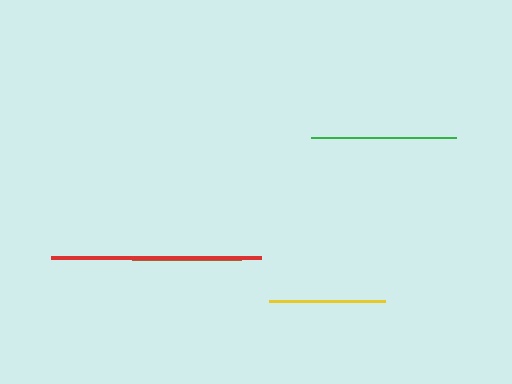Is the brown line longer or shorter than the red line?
The red line is longer than the brown line.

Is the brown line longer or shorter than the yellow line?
The yellow line is longer than the brown line.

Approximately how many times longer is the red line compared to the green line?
The red line is approximately 1.5 times the length of the green line.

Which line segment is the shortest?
The brown line is the shortest at approximately 109 pixels.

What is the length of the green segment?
The green segment is approximately 144 pixels long.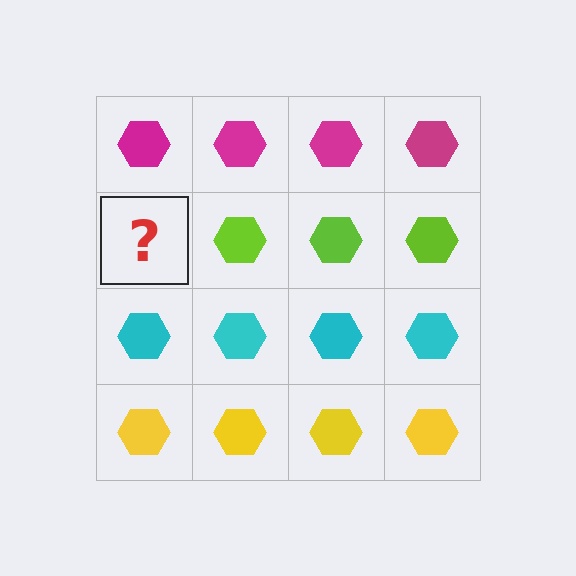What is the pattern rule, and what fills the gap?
The rule is that each row has a consistent color. The gap should be filled with a lime hexagon.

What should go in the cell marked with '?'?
The missing cell should contain a lime hexagon.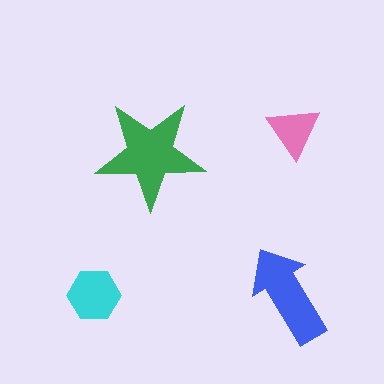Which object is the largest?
The green star.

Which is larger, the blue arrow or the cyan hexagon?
The blue arrow.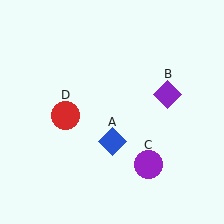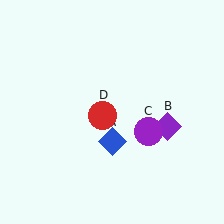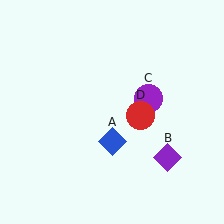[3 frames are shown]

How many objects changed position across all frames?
3 objects changed position: purple diamond (object B), purple circle (object C), red circle (object D).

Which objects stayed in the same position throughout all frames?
Blue diamond (object A) remained stationary.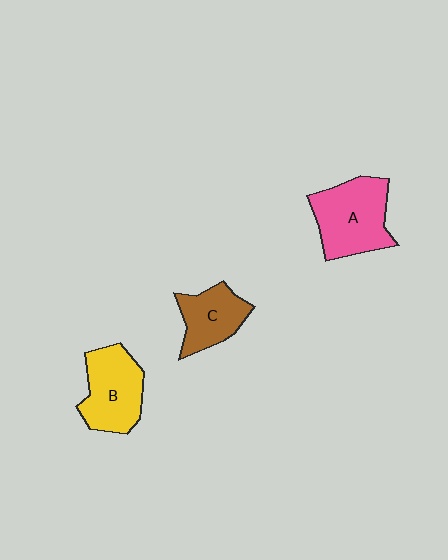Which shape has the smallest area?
Shape C (brown).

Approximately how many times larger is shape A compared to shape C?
Approximately 1.5 times.